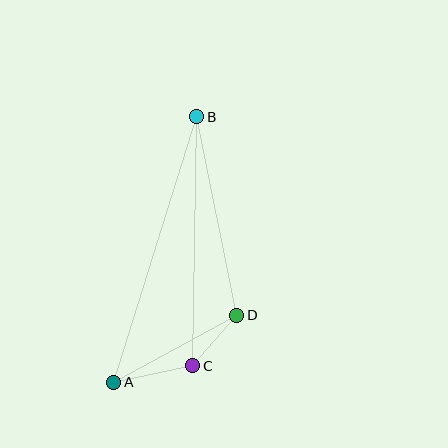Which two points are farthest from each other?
Points A and B are farthest from each other.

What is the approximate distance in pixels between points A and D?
The distance between A and D is approximately 140 pixels.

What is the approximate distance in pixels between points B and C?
The distance between B and C is approximately 249 pixels.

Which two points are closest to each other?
Points C and D are closest to each other.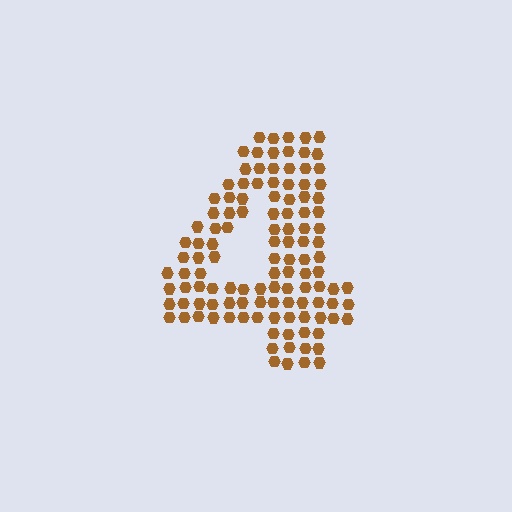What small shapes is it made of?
It is made of small hexagons.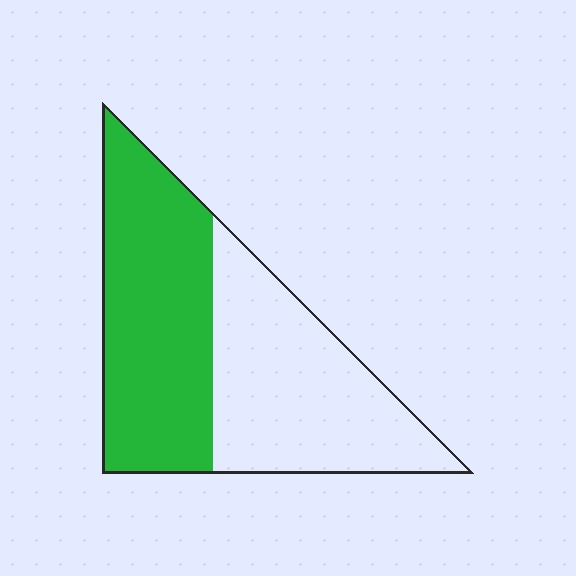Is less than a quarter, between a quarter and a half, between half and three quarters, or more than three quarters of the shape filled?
Between half and three quarters.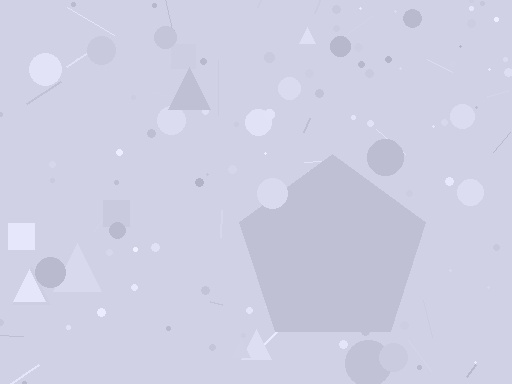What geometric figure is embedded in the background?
A pentagon is embedded in the background.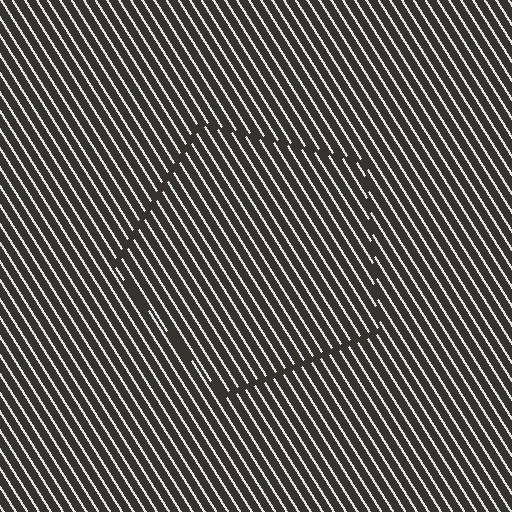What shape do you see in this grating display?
An illusory pentagon. The interior of the shape contains the same grating, shifted by half a period — the contour is defined by the phase discontinuity where line-ends from the inner and outer gratings abut.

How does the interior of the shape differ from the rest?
The interior of the shape contains the same grating, shifted by half a period — the contour is defined by the phase discontinuity where line-ends from the inner and outer gratings abut.